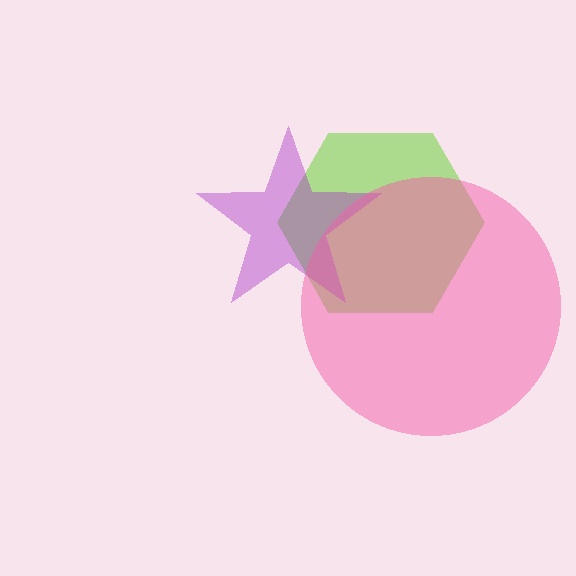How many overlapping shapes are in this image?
There are 3 overlapping shapes in the image.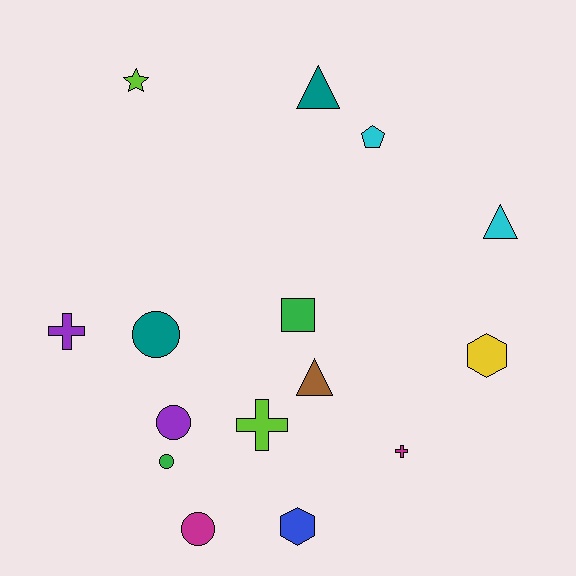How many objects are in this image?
There are 15 objects.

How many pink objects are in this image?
There are no pink objects.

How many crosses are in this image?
There are 3 crosses.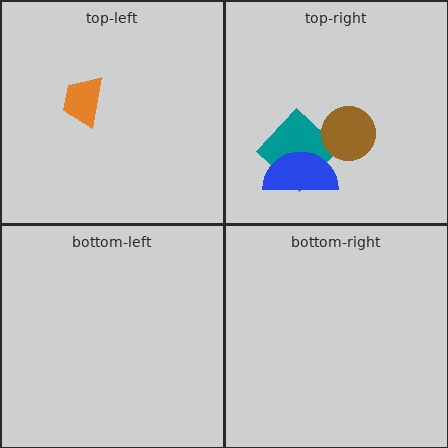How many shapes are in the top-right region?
3.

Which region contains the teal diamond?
The top-right region.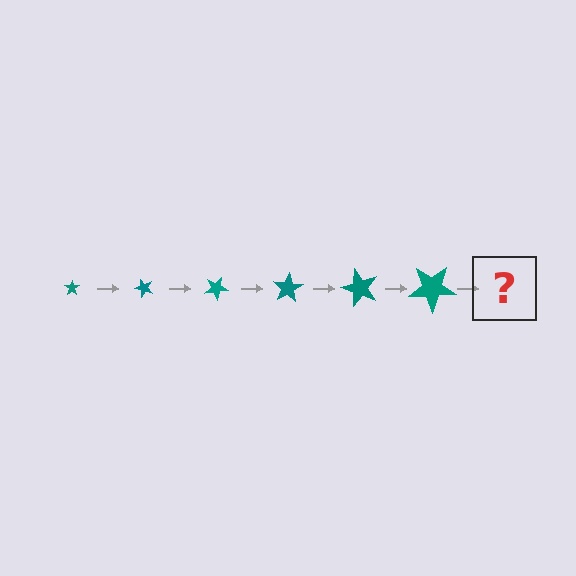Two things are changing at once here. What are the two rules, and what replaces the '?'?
The two rules are that the star grows larger each step and it rotates 50 degrees each step. The '?' should be a star, larger than the previous one and rotated 300 degrees from the start.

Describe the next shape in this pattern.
It should be a star, larger than the previous one and rotated 300 degrees from the start.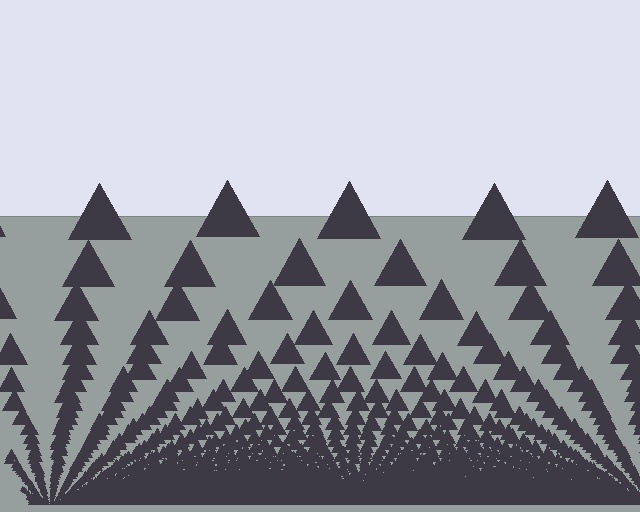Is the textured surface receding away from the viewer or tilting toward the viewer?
The surface appears to tilt toward the viewer. Texture elements get larger and sparser toward the top.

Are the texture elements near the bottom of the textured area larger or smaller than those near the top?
Smaller. The gradient is inverted — elements near the bottom are smaller and denser.